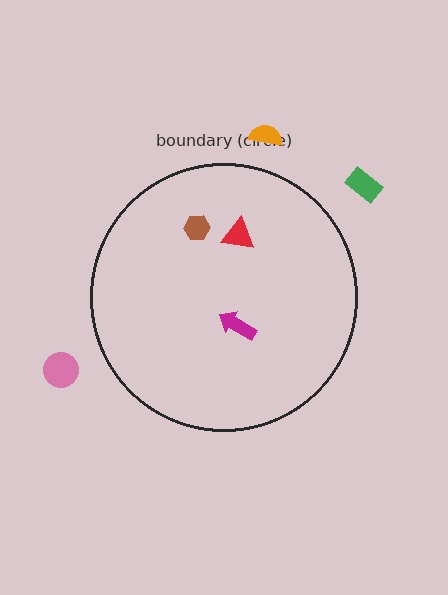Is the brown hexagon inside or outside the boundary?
Inside.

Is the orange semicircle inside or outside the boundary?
Outside.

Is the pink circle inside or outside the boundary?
Outside.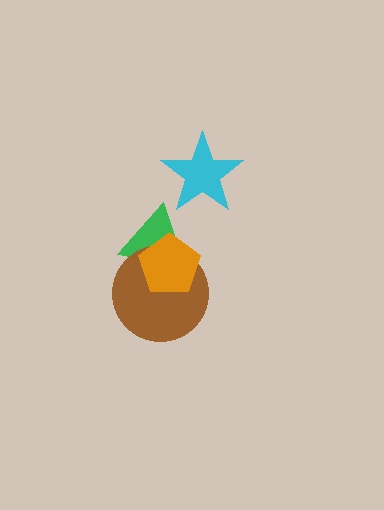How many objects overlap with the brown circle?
2 objects overlap with the brown circle.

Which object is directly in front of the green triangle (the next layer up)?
The brown circle is directly in front of the green triangle.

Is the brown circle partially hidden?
Yes, it is partially covered by another shape.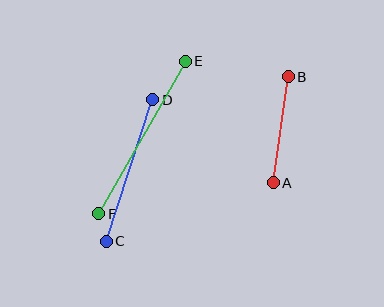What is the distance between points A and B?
The distance is approximately 107 pixels.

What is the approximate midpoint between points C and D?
The midpoint is at approximately (129, 170) pixels.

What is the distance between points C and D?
The distance is approximately 149 pixels.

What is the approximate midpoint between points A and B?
The midpoint is at approximately (281, 130) pixels.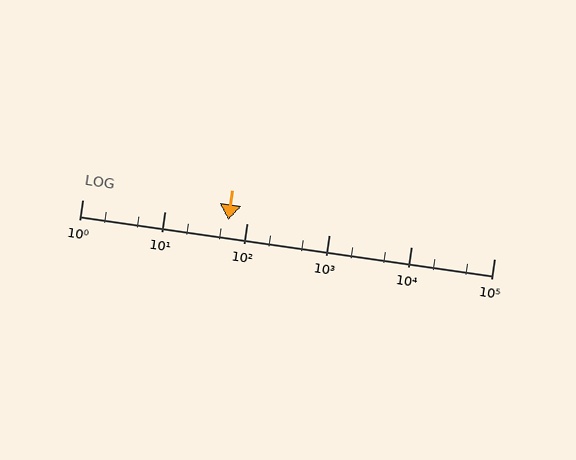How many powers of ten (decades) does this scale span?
The scale spans 5 decades, from 1 to 100000.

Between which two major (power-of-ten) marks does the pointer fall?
The pointer is between 10 and 100.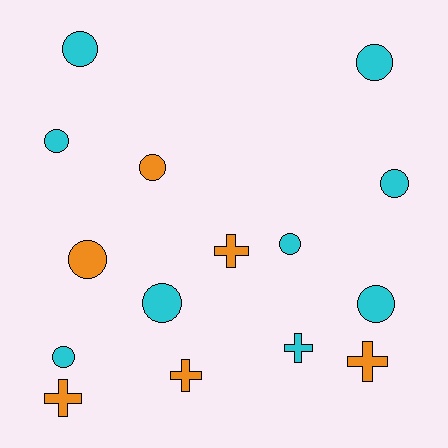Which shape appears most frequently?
Circle, with 10 objects.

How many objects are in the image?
There are 15 objects.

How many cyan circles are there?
There are 8 cyan circles.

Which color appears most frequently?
Cyan, with 9 objects.